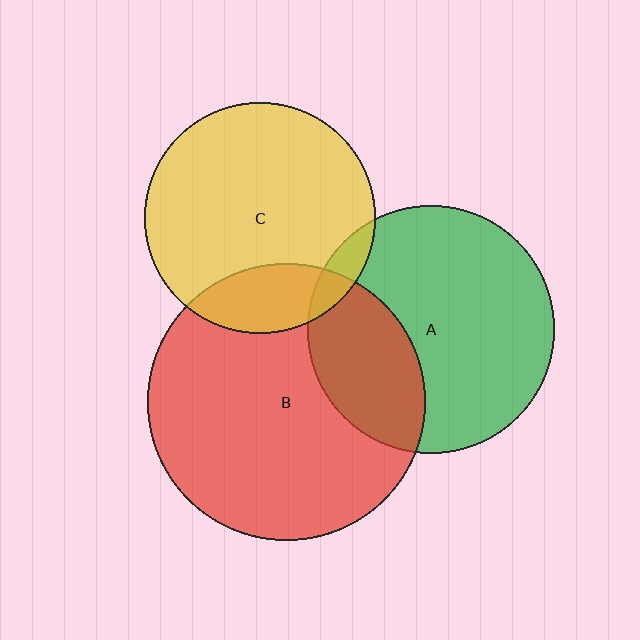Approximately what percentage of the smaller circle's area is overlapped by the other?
Approximately 30%.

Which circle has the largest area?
Circle B (red).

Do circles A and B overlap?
Yes.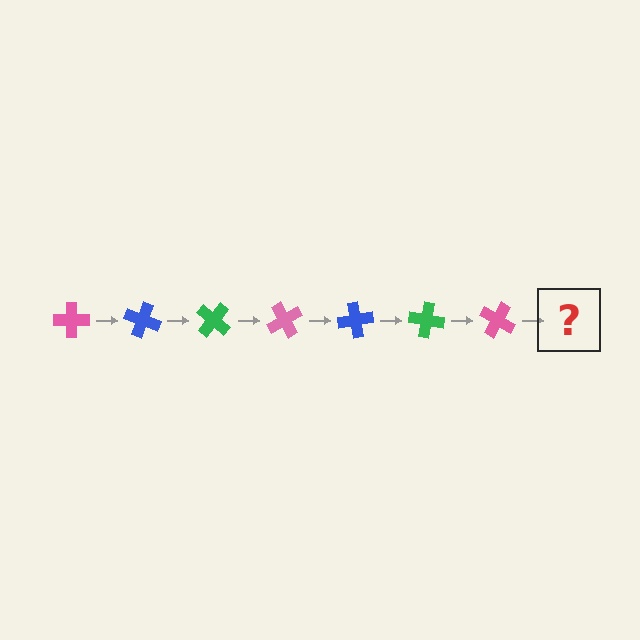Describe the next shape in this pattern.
It should be a blue cross, rotated 140 degrees from the start.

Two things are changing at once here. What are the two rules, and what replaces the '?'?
The two rules are that it rotates 20 degrees each step and the color cycles through pink, blue, and green. The '?' should be a blue cross, rotated 140 degrees from the start.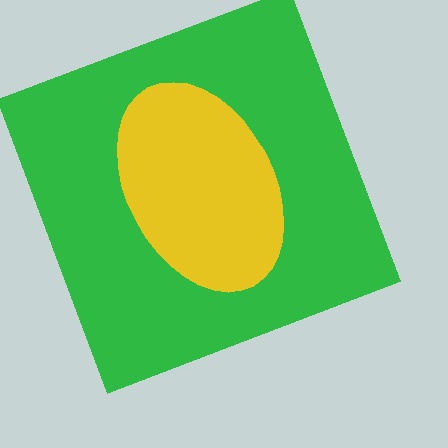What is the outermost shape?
The green square.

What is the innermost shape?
The yellow ellipse.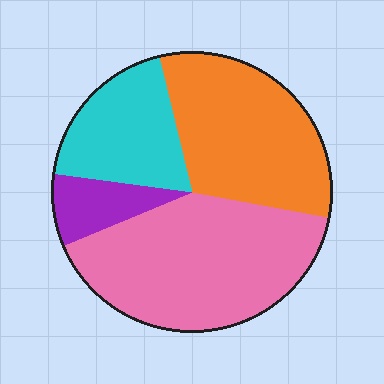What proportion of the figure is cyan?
Cyan covers roughly 20% of the figure.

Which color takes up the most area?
Pink, at roughly 40%.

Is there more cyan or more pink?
Pink.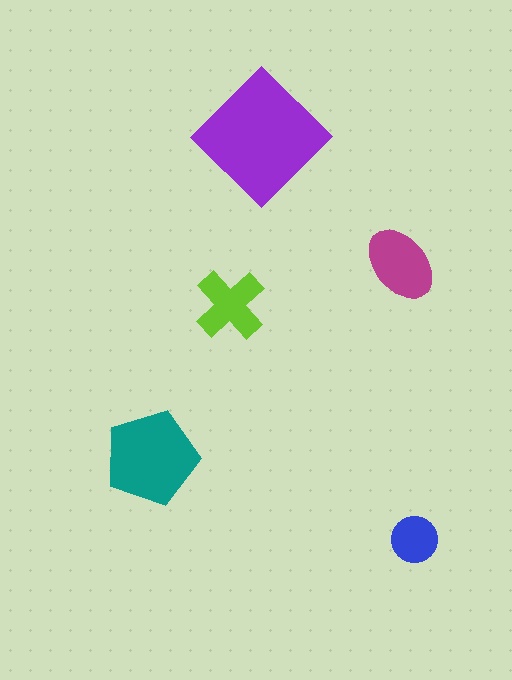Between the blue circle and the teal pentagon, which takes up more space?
The teal pentagon.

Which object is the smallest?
The blue circle.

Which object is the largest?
The purple diamond.